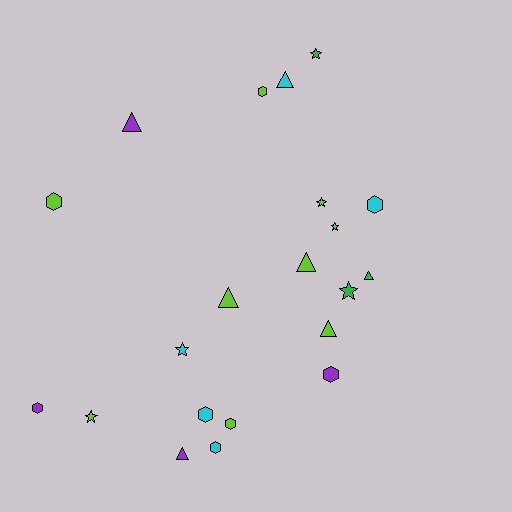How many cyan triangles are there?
There is 1 cyan triangle.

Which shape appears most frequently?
Hexagon, with 8 objects.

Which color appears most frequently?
Lime, with 9 objects.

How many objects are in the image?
There are 21 objects.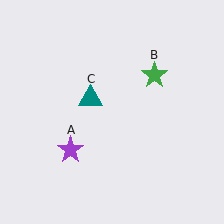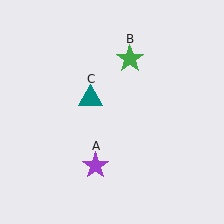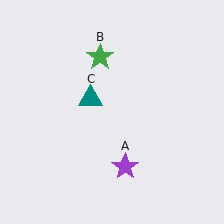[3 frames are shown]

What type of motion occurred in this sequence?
The purple star (object A), green star (object B) rotated counterclockwise around the center of the scene.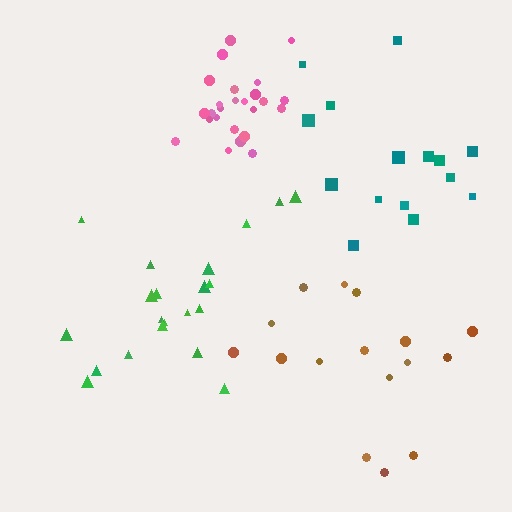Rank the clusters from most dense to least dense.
pink, green, brown, teal.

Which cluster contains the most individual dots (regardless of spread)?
Pink (25).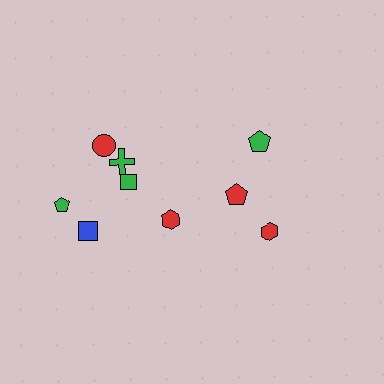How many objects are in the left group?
There are 6 objects.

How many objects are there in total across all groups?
There are 9 objects.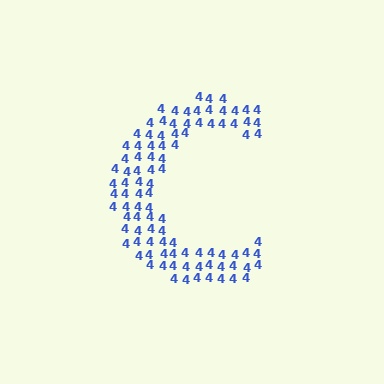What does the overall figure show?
The overall figure shows the letter C.